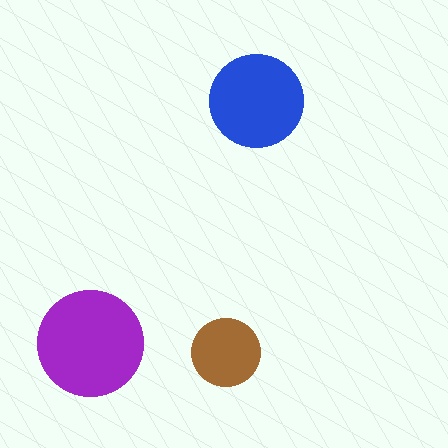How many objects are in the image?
There are 3 objects in the image.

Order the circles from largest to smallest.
the purple one, the blue one, the brown one.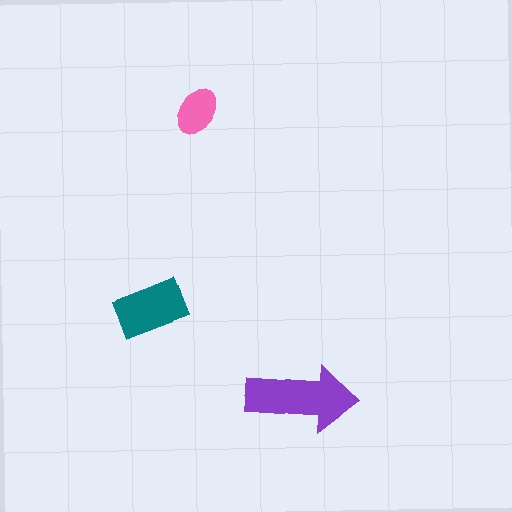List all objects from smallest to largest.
The pink ellipse, the teal rectangle, the purple arrow.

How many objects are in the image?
There are 3 objects in the image.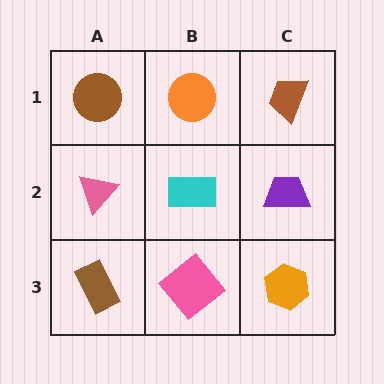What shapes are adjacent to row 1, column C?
A purple trapezoid (row 2, column C), an orange circle (row 1, column B).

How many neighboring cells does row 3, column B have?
3.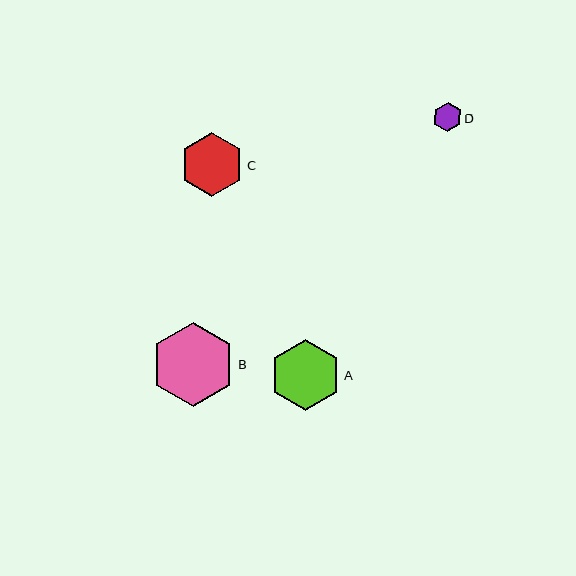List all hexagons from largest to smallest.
From largest to smallest: B, A, C, D.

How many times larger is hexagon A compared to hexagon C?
Hexagon A is approximately 1.1 times the size of hexagon C.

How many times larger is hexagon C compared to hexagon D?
Hexagon C is approximately 2.2 times the size of hexagon D.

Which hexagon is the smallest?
Hexagon D is the smallest with a size of approximately 29 pixels.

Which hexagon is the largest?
Hexagon B is the largest with a size of approximately 84 pixels.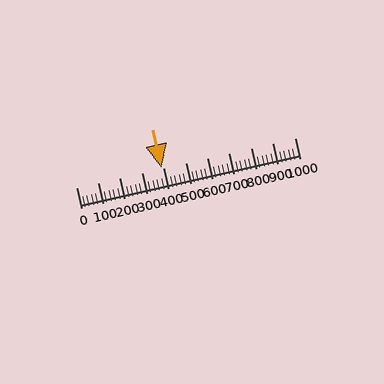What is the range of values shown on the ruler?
The ruler shows values from 0 to 1000.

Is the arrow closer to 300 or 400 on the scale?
The arrow is closer to 400.